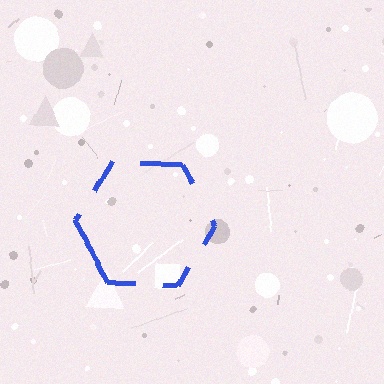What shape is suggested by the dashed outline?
The dashed outline suggests a hexagon.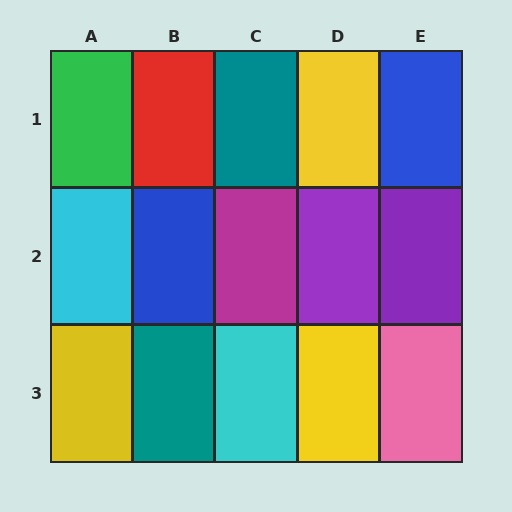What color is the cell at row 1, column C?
Teal.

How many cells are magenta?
1 cell is magenta.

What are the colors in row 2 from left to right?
Cyan, blue, magenta, purple, purple.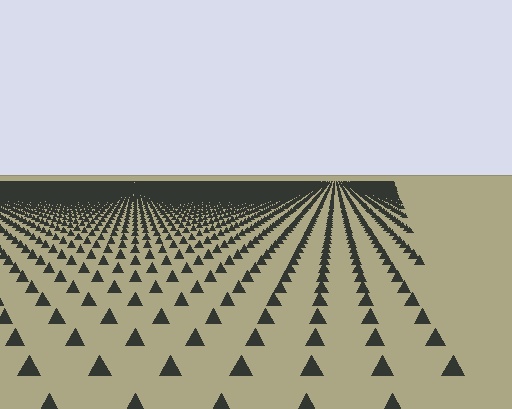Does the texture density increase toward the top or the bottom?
Density increases toward the top.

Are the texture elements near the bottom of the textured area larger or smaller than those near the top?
Larger. Near the bottom, elements are closer to the viewer and appear at a bigger on-screen size.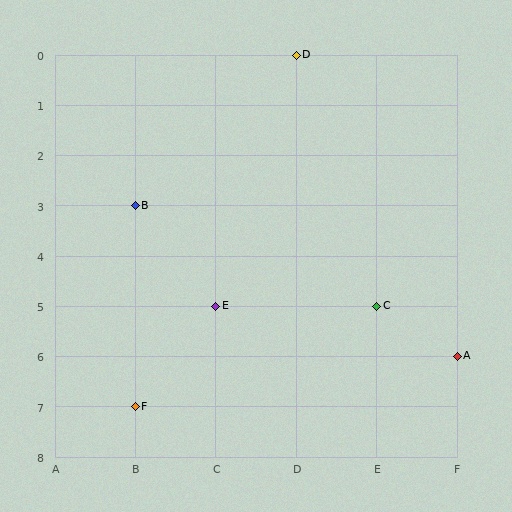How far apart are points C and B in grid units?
Points C and B are 3 columns and 2 rows apart (about 3.6 grid units diagonally).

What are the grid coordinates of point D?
Point D is at grid coordinates (D, 0).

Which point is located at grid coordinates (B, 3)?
Point B is at (B, 3).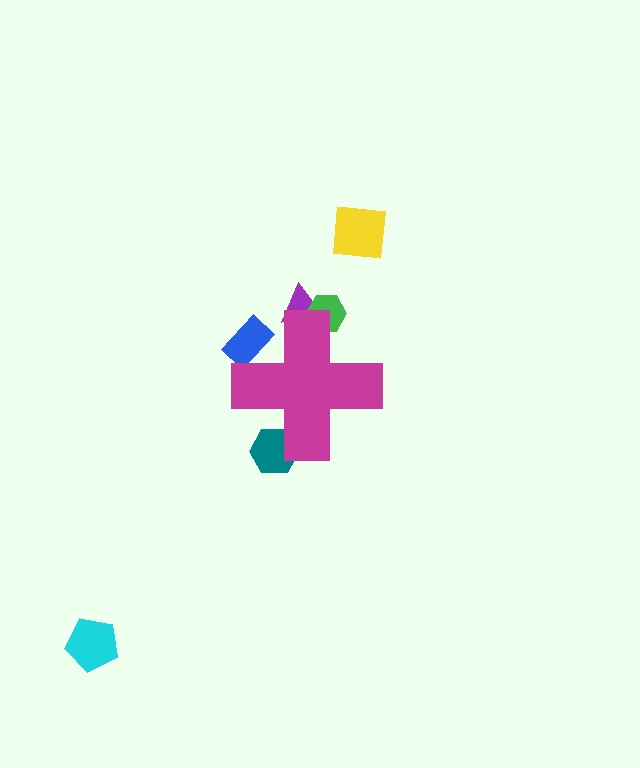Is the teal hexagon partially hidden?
Yes, the teal hexagon is partially hidden behind the magenta cross.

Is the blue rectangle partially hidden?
Yes, the blue rectangle is partially hidden behind the magenta cross.